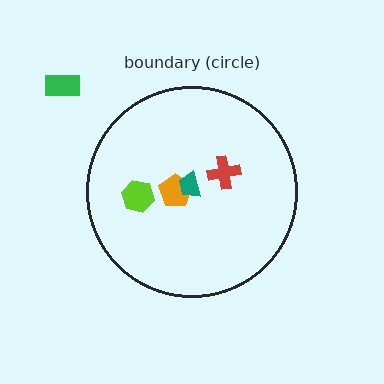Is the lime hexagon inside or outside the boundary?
Inside.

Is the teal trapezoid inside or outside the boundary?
Inside.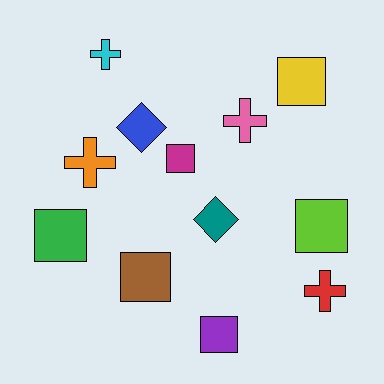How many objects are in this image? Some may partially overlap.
There are 12 objects.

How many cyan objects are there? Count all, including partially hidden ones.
There is 1 cyan object.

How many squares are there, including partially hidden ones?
There are 6 squares.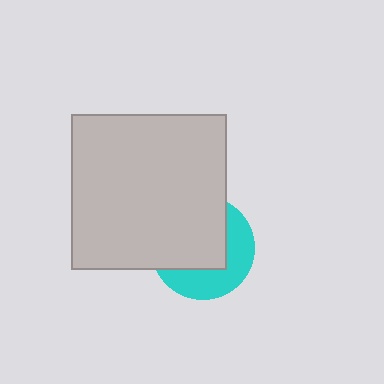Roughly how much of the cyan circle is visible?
A small part of it is visible (roughly 42%).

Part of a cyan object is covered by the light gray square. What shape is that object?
It is a circle.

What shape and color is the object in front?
The object in front is a light gray square.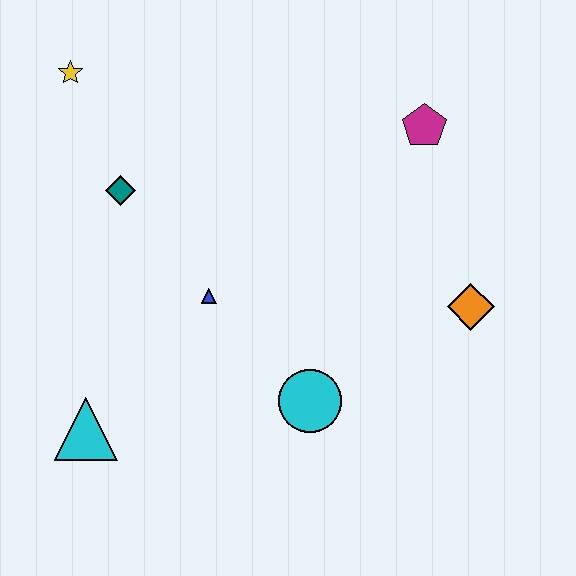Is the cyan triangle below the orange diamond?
Yes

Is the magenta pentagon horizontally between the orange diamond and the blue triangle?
Yes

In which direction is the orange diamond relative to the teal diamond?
The orange diamond is to the right of the teal diamond.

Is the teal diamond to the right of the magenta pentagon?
No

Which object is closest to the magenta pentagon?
The orange diamond is closest to the magenta pentagon.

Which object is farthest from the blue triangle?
The magenta pentagon is farthest from the blue triangle.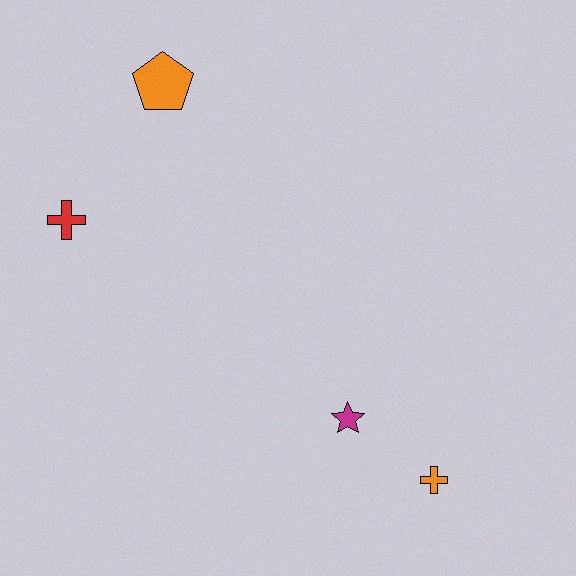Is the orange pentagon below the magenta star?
No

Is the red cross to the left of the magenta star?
Yes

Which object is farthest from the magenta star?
The orange pentagon is farthest from the magenta star.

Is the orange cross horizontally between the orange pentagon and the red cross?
No